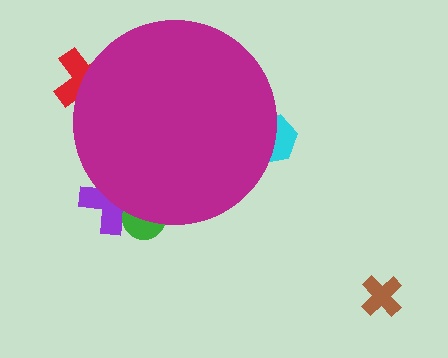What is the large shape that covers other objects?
A magenta circle.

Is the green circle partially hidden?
Yes, the green circle is partially hidden behind the magenta circle.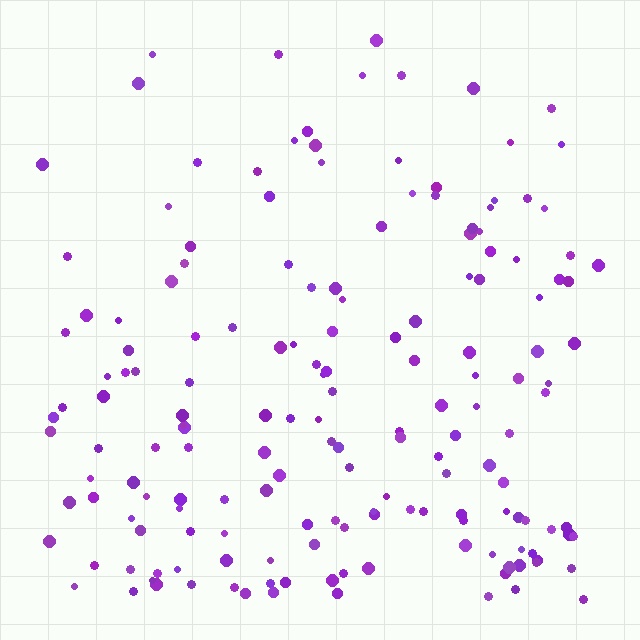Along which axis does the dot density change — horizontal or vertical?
Vertical.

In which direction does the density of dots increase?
From top to bottom, with the bottom side densest.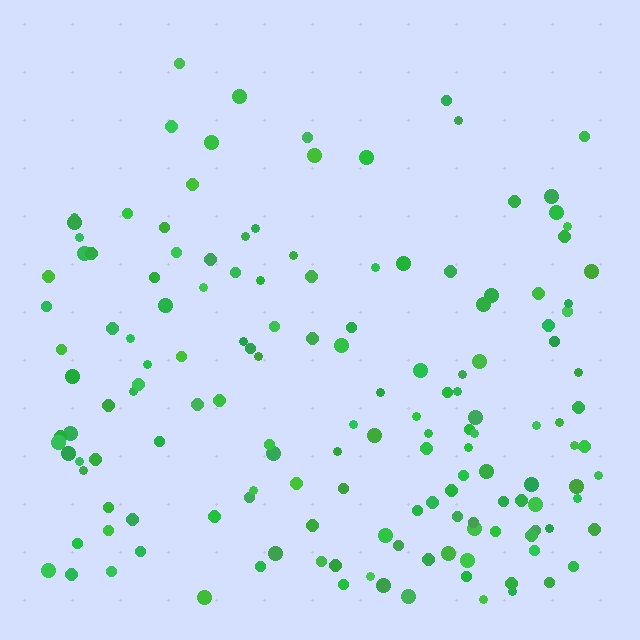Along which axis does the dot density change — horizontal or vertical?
Vertical.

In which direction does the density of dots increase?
From top to bottom, with the bottom side densest.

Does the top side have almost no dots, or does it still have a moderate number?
Still a moderate number, just noticeably fewer than the bottom.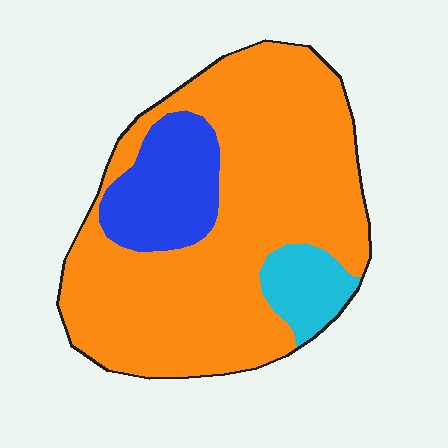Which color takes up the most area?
Orange, at roughly 75%.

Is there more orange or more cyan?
Orange.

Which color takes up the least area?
Cyan, at roughly 10%.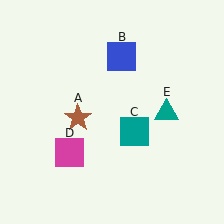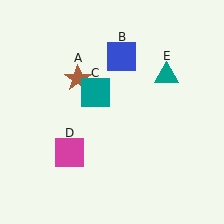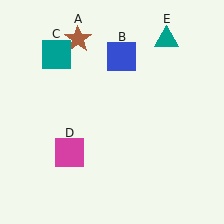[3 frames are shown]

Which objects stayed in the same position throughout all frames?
Blue square (object B) and magenta square (object D) remained stationary.